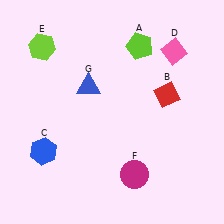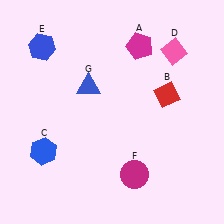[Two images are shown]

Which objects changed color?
A changed from lime to magenta. E changed from lime to blue.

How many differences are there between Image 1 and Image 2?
There are 2 differences between the two images.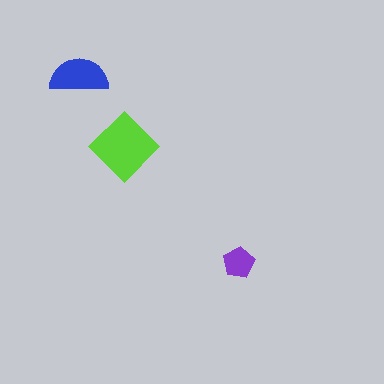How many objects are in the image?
There are 3 objects in the image.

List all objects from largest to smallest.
The lime diamond, the blue semicircle, the purple pentagon.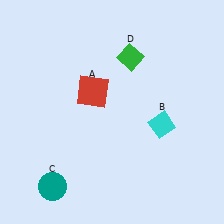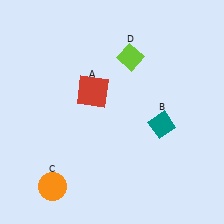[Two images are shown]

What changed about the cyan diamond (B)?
In Image 1, B is cyan. In Image 2, it changed to teal.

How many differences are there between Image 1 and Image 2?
There are 3 differences between the two images.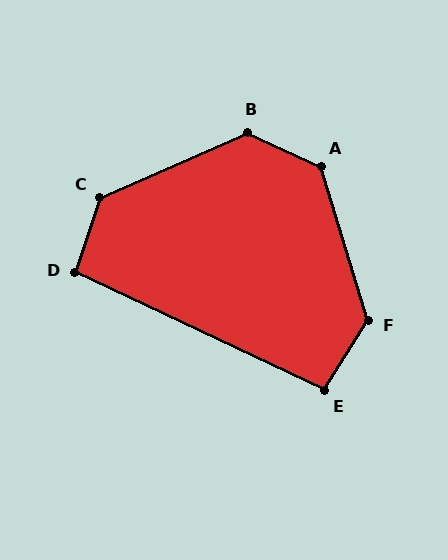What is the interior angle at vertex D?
Approximately 97 degrees (obtuse).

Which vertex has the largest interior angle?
C, at approximately 132 degrees.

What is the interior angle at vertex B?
Approximately 131 degrees (obtuse).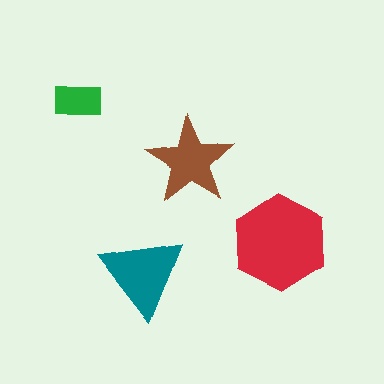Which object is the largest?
The red hexagon.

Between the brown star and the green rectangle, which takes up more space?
The brown star.